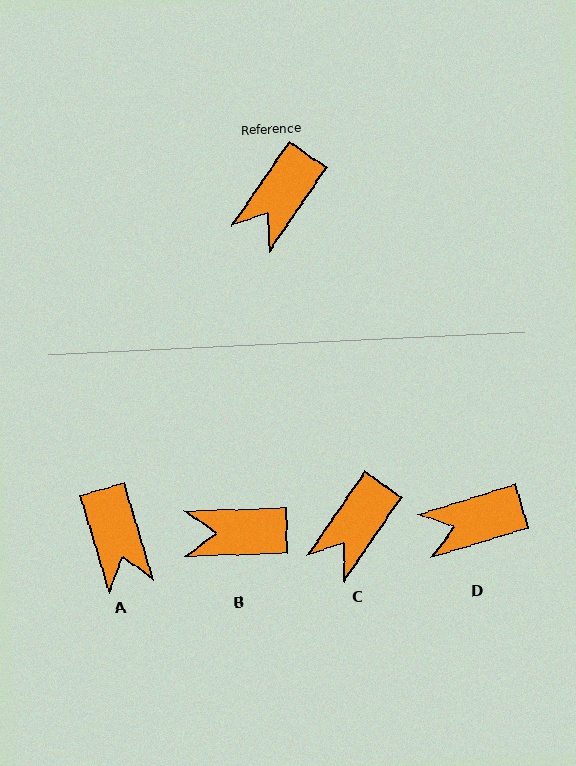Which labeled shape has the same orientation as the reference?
C.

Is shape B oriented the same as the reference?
No, it is off by about 54 degrees.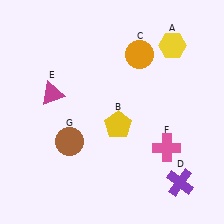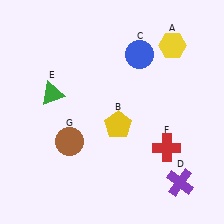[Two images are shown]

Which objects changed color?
C changed from orange to blue. E changed from magenta to green. F changed from pink to red.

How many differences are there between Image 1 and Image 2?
There are 3 differences between the two images.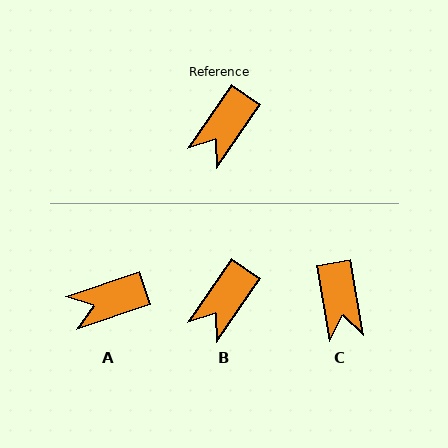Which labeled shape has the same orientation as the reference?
B.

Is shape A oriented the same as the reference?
No, it is off by about 38 degrees.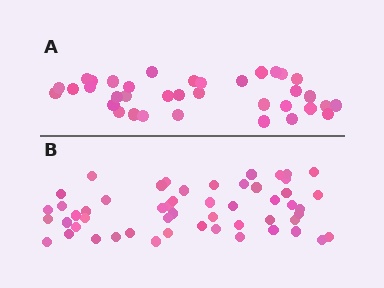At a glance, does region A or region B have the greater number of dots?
Region B (the bottom region) has more dots.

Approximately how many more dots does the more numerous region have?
Region B has approximately 15 more dots than region A.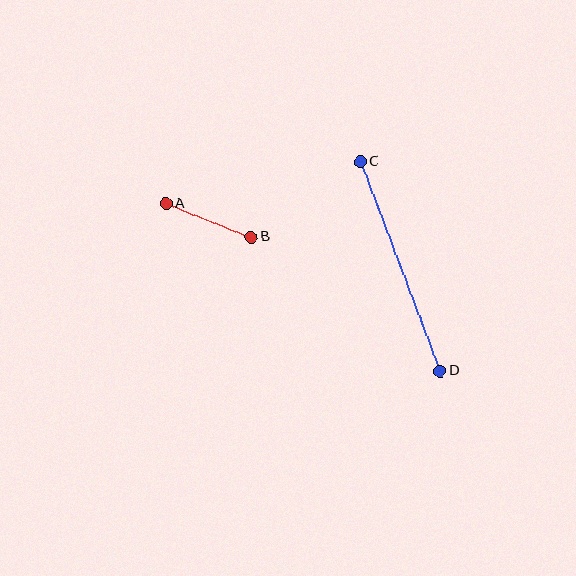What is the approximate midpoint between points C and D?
The midpoint is at approximately (400, 266) pixels.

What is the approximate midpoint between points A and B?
The midpoint is at approximately (209, 220) pixels.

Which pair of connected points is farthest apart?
Points C and D are farthest apart.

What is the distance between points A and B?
The distance is approximately 91 pixels.